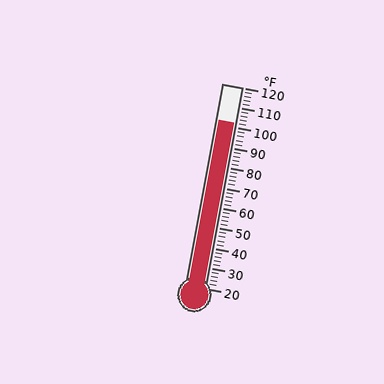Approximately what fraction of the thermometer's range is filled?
The thermometer is filled to approximately 80% of its range.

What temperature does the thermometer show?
The thermometer shows approximately 102°F.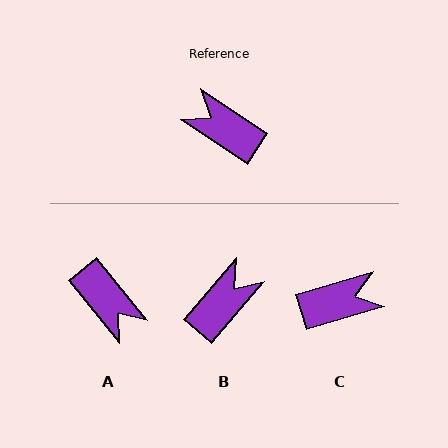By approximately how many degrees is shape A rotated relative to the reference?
Approximately 163 degrees counter-clockwise.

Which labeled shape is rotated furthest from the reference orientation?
A, about 163 degrees away.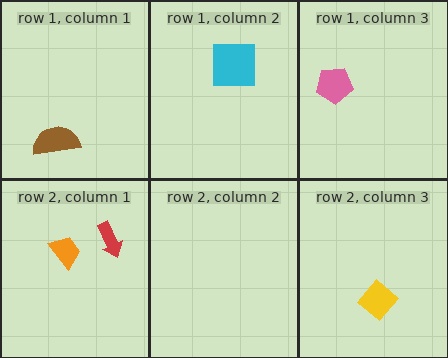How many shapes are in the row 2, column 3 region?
1.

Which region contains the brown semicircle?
The row 1, column 1 region.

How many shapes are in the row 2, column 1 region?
2.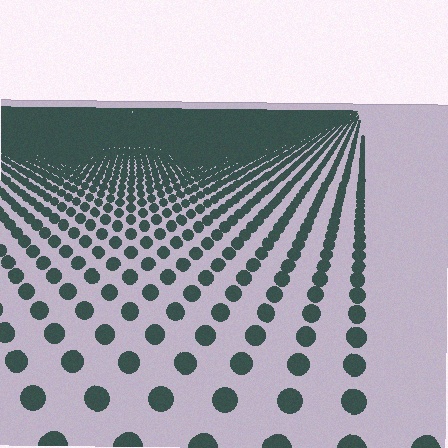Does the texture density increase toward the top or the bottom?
Density increases toward the top.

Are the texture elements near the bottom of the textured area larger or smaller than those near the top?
Larger. Near the bottom, elements are closer to the viewer and appear at a bigger on-screen size.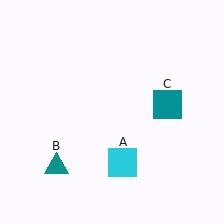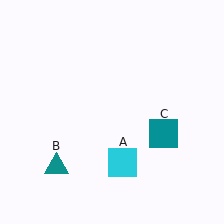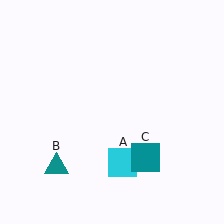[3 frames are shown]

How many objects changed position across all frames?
1 object changed position: teal square (object C).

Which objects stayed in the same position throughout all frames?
Cyan square (object A) and teal triangle (object B) remained stationary.